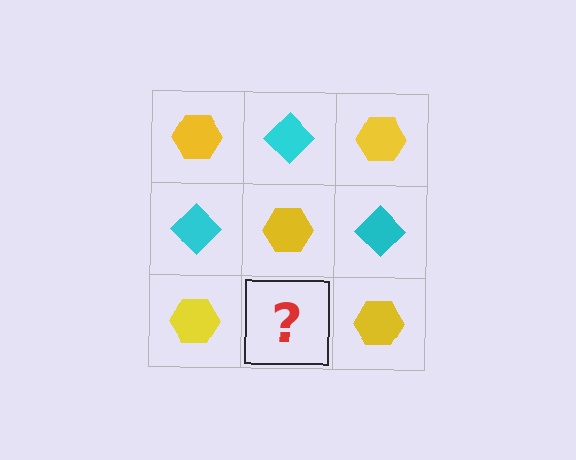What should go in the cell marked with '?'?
The missing cell should contain a cyan diamond.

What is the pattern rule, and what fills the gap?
The rule is that it alternates yellow hexagon and cyan diamond in a checkerboard pattern. The gap should be filled with a cyan diamond.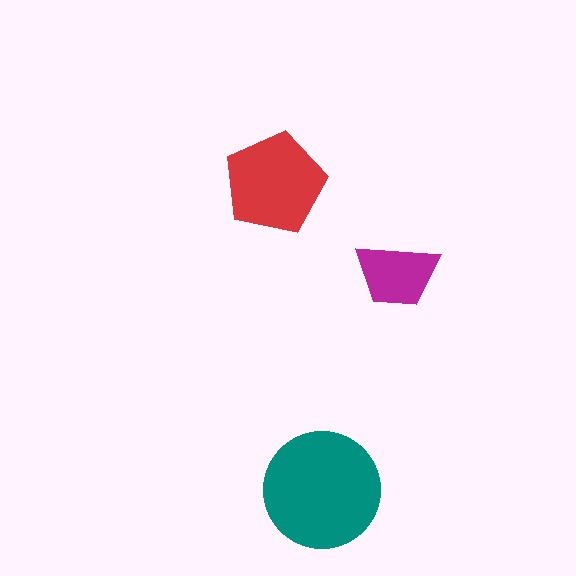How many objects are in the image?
There are 3 objects in the image.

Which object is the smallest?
The magenta trapezoid.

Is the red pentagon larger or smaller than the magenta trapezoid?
Larger.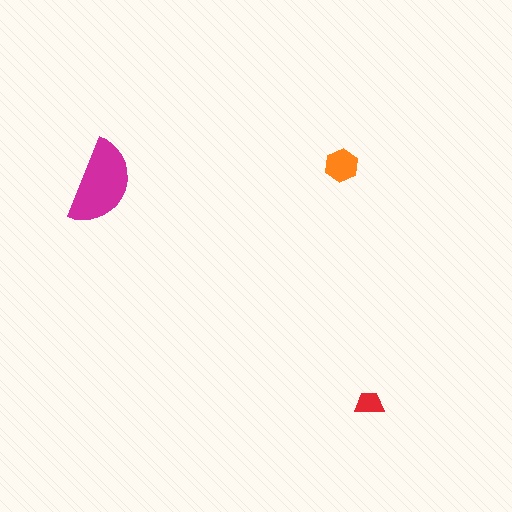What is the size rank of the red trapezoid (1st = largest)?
3rd.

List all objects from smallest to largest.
The red trapezoid, the orange hexagon, the magenta semicircle.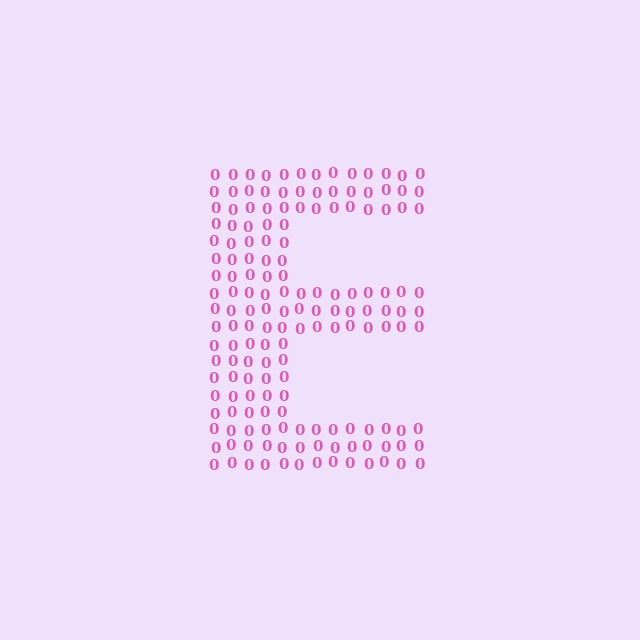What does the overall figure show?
The overall figure shows the letter E.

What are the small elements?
The small elements are digit 0's.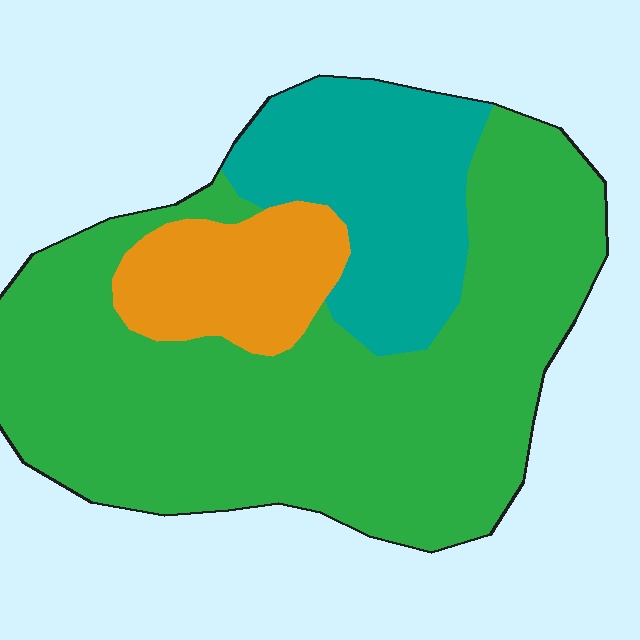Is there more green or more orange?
Green.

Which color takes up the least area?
Orange, at roughly 15%.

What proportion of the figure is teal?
Teal covers about 20% of the figure.